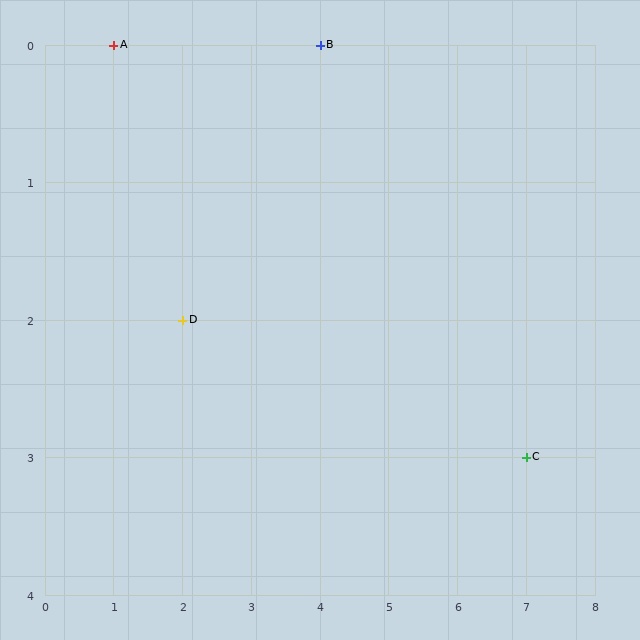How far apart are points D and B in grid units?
Points D and B are 2 columns and 2 rows apart (about 2.8 grid units diagonally).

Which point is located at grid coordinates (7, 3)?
Point C is at (7, 3).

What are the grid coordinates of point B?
Point B is at grid coordinates (4, 0).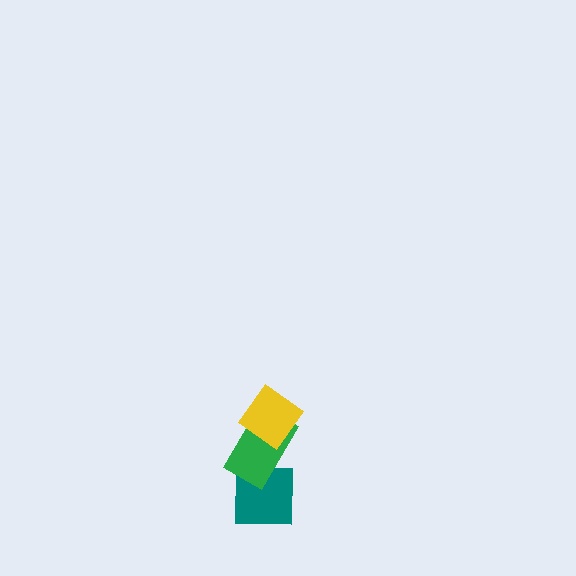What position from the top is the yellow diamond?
The yellow diamond is 1st from the top.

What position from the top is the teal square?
The teal square is 3rd from the top.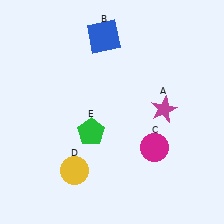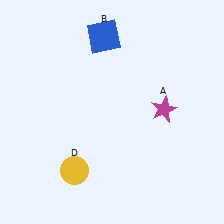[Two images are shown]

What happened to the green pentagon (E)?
The green pentagon (E) was removed in Image 2. It was in the bottom-left area of Image 1.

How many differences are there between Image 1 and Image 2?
There are 2 differences between the two images.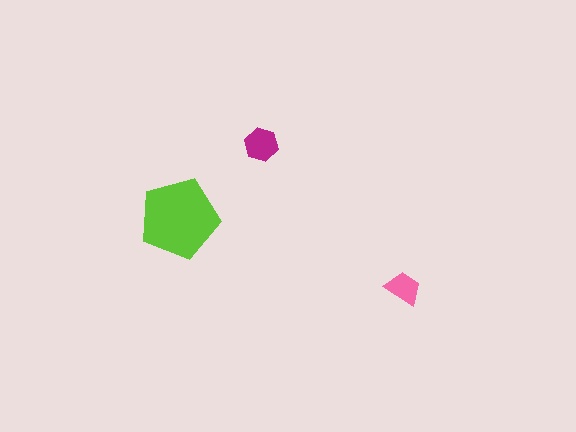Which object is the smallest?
The pink trapezoid.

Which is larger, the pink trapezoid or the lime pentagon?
The lime pentagon.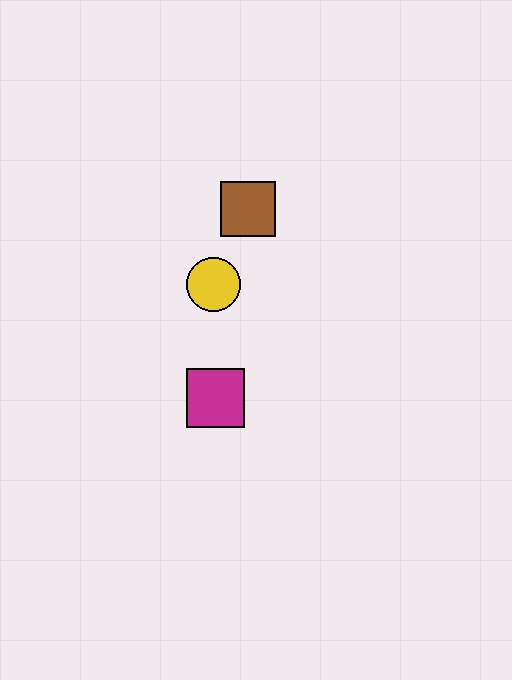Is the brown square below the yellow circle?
No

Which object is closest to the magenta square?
The yellow circle is closest to the magenta square.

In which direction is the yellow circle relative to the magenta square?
The yellow circle is above the magenta square.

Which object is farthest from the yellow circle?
The magenta square is farthest from the yellow circle.